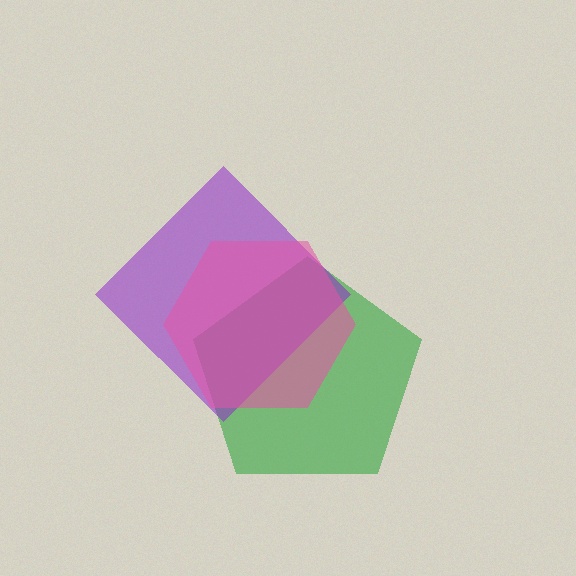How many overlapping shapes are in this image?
There are 3 overlapping shapes in the image.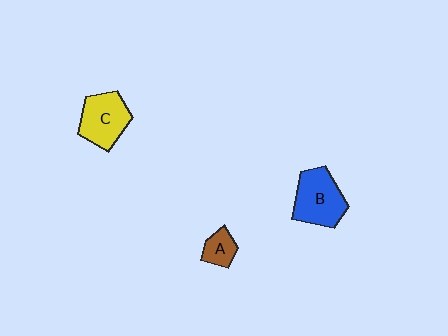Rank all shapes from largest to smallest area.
From largest to smallest: B (blue), C (yellow), A (brown).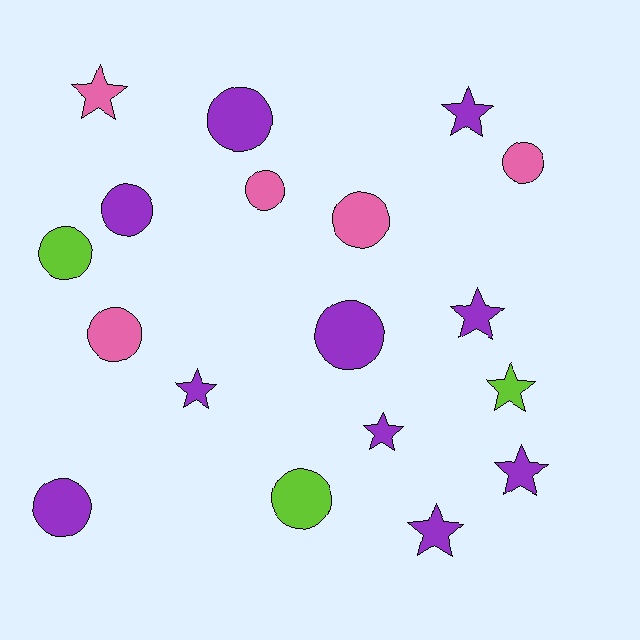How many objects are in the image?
There are 18 objects.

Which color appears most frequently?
Purple, with 10 objects.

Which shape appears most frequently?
Circle, with 10 objects.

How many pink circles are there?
There are 4 pink circles.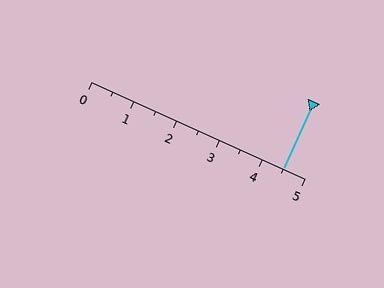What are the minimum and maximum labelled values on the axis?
The axis runs from 0 to 5.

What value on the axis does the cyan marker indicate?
The marker indicates approximately 4.5.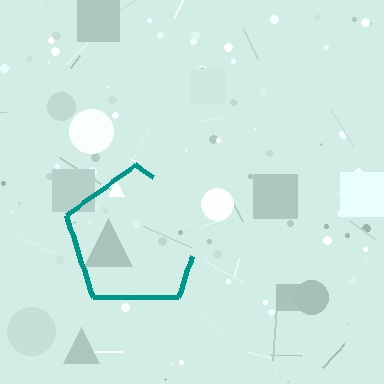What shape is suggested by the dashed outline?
The dashed outline suggests a pentagon.